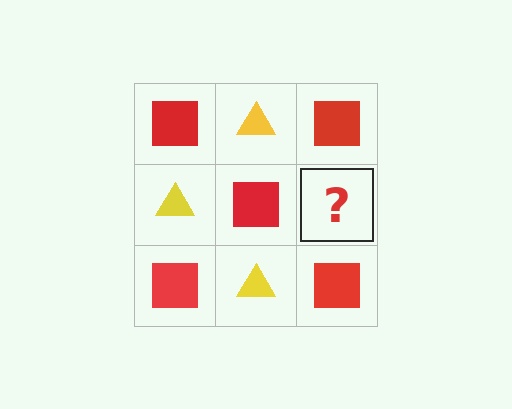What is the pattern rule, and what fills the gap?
The rule is that it alternates red square and yellow triangle in a checkerboard pattern. The gap should be filled with a yellow triangle.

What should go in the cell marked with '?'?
The missing cell should contain a yellow triangle.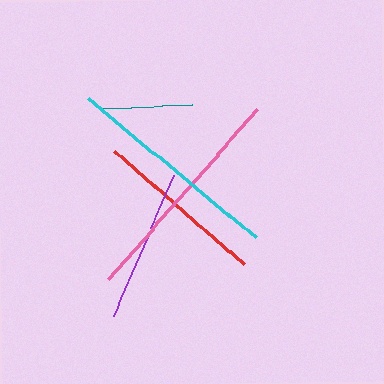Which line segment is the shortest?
The teal line is the shortest at approximately 90 pixels.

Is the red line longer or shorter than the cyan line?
The cyan line is longer than the red line.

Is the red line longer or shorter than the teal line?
The red line is longer than the teal line.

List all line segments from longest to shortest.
From longest to shortest: pink, cyan, red, purple, teal.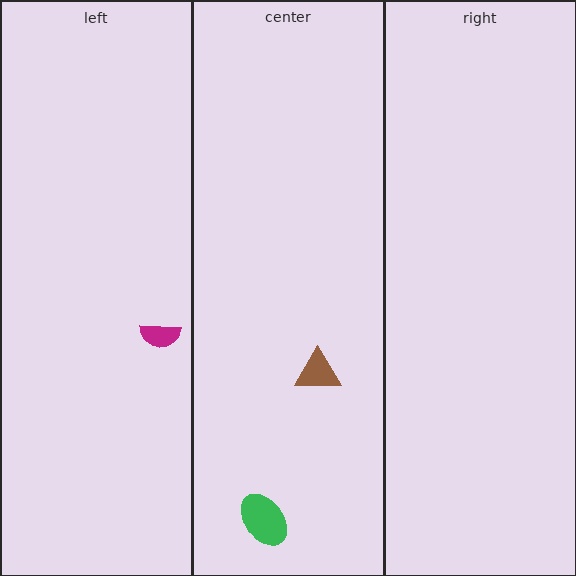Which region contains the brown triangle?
The center region.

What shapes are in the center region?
The green ellipse, the brown triangle.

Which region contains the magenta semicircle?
The left region.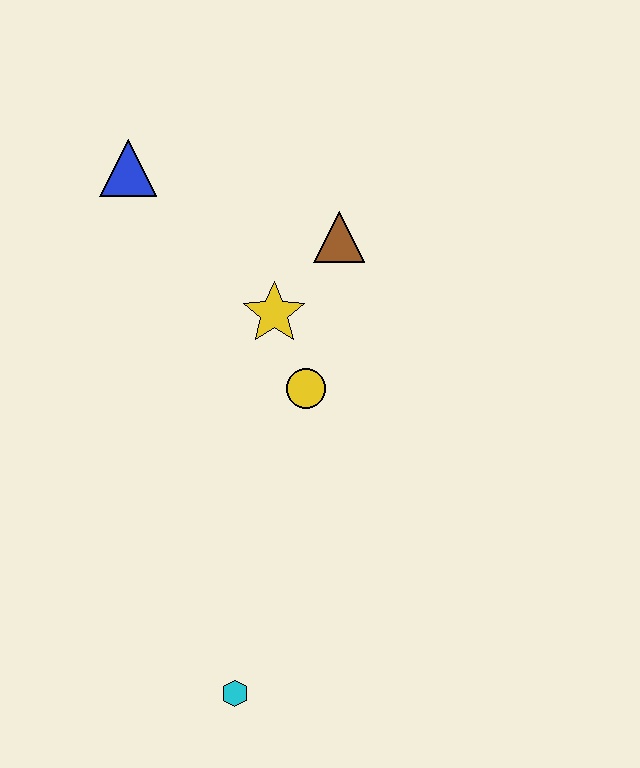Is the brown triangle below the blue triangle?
Yes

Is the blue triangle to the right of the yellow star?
No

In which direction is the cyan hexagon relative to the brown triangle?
The cyan hexagon is below the brown triangle.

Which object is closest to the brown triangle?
The yellow star is closest to the brown triangle.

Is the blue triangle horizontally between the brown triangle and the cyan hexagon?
No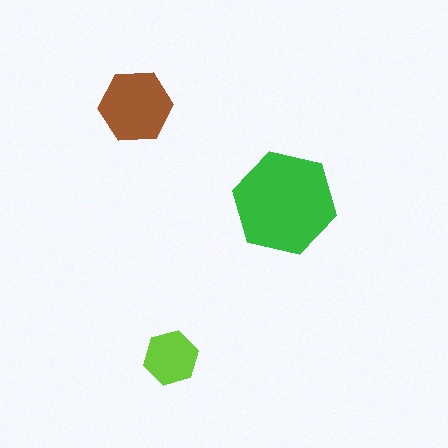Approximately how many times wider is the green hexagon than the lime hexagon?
About 2 times wider.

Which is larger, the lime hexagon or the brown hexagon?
The brown one.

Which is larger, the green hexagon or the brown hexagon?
The green one.